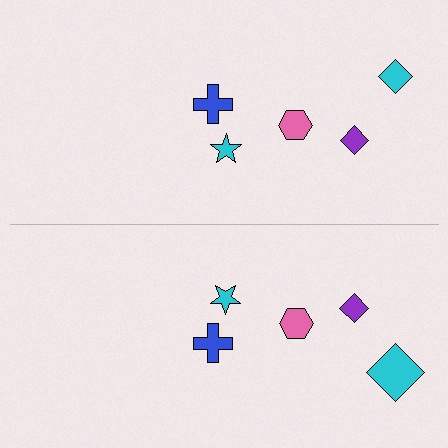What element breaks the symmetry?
The cyan diamond on the bottom side has a different size than its mirror counterpart.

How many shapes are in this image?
There are 10 shapes in this image.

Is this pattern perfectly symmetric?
No, the pattern is not perfectly symmetric. The cyan diamond on the bottom side has a different size than its mirror counterpart.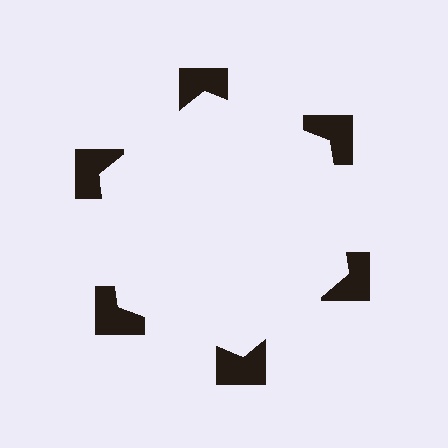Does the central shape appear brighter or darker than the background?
It typically appears slightly brighter than the background, even though no actual brightness change is drawn.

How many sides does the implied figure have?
6 sides.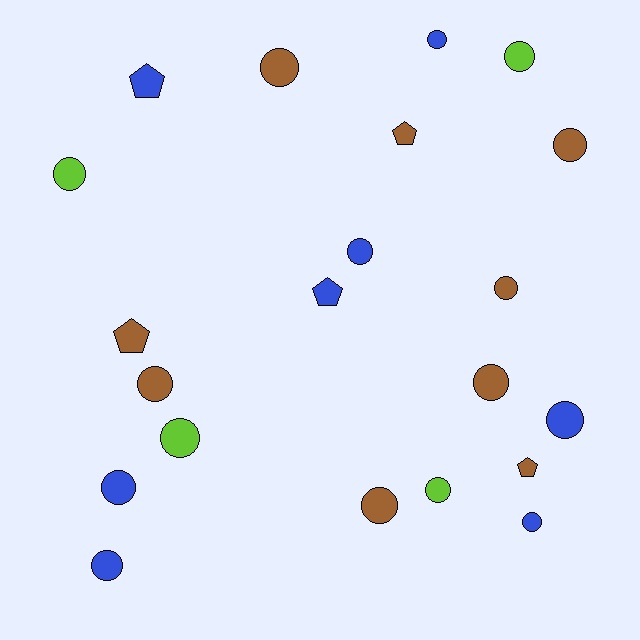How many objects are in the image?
There are 21 objects.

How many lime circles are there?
There are 4 lime circles.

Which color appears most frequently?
Brown, with 9 objects.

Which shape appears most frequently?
Circle, with 16 objects.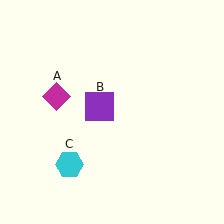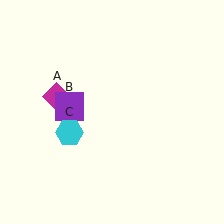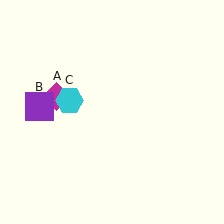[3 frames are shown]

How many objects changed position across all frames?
2 objects changed position: purple square (object B), cyan hexagon (object C).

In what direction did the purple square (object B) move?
The purple square (object B) moved left.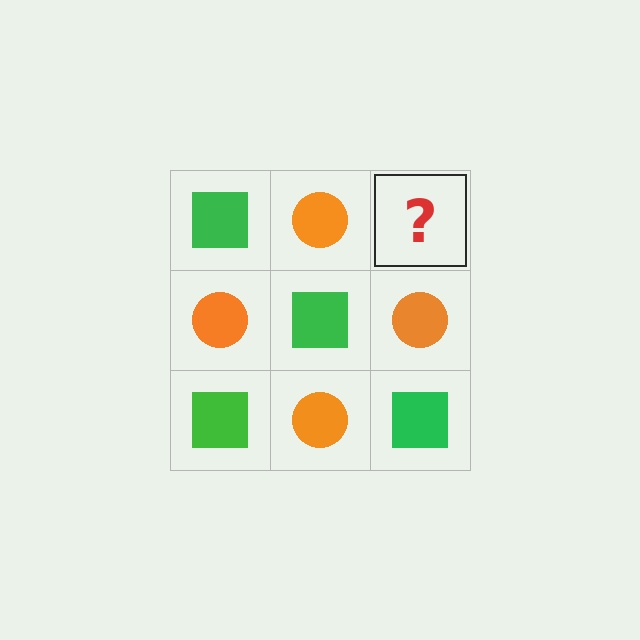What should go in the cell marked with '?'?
The missing cell should contain a green square.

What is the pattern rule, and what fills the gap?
The rule is that it alternates green square and orange circle in a checkerboard pattern. The gap should be filled with a green square.